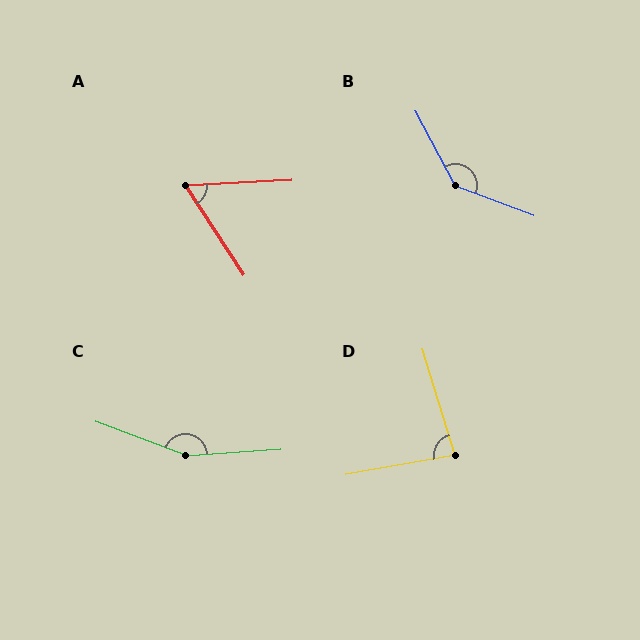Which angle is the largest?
C, at approximately 156 degrees.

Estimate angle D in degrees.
Approximately 83 degrees.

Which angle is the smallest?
A, at approximately 60 degrees.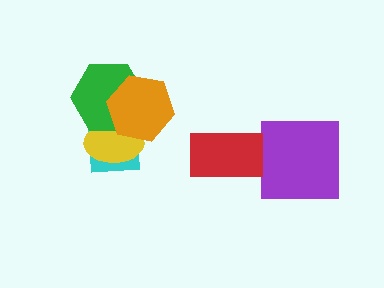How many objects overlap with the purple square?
0 objects overlap with the purple square.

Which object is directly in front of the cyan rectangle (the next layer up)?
The yellow ellipse is directly in front of the cyan rectangle.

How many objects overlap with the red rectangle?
0 objects overlap with the red rectangle.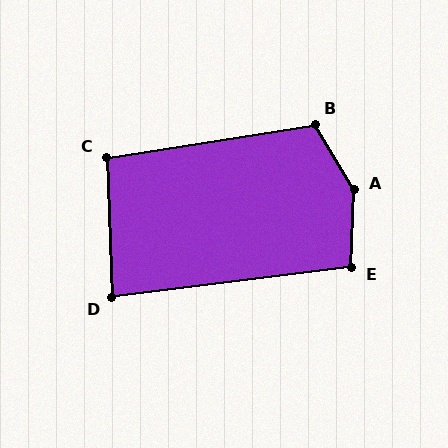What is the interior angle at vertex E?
Approximately 99 degrees (obtuse).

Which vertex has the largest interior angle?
A, at approximately 147 degrees.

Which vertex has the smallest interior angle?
D, at approximately 85 degrees.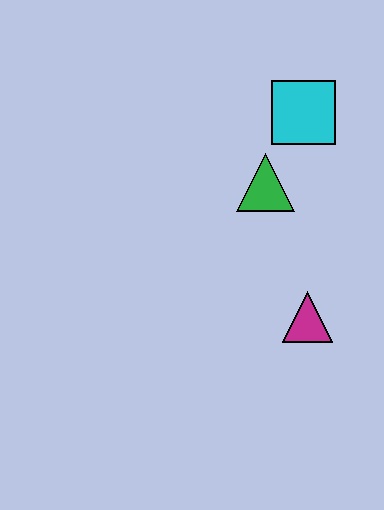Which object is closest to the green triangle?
The cyan square is closest to the green triangle.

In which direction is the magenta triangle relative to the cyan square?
The magenta triangle is below the cyan square.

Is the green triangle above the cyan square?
No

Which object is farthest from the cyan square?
The magenta triangle is farthest from the cyan square.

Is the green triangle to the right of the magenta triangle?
No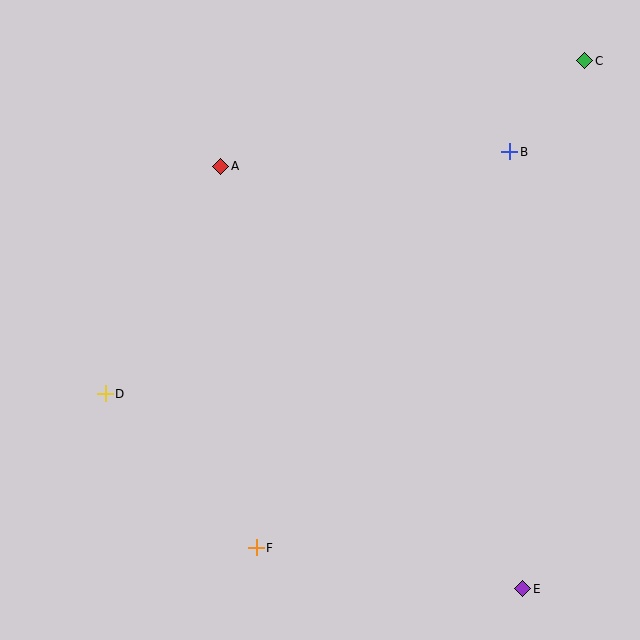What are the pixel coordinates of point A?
Point A is at (221, 166).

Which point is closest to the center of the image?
Point A at (221, 166) is closest to the center.